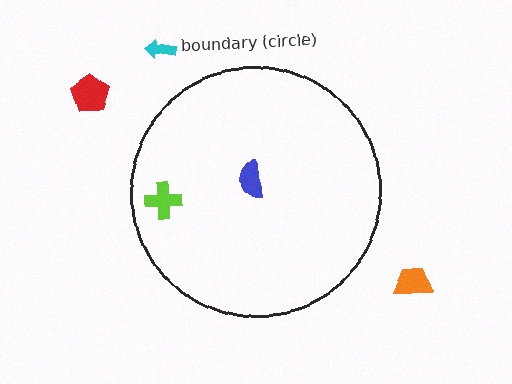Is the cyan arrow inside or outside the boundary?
Outside.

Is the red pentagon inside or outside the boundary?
Outside.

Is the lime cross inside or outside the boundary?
Inside.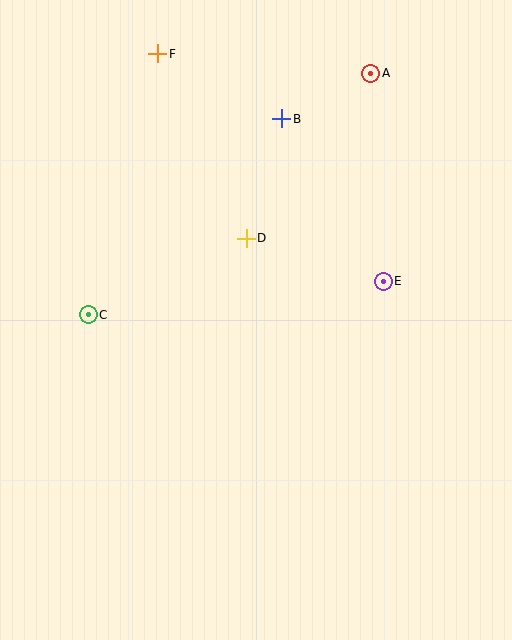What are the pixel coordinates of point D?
Point D is at (246, 238).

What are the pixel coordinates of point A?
Point A is at (371, 73).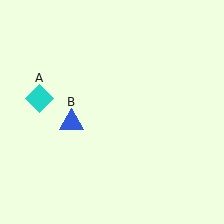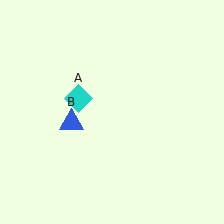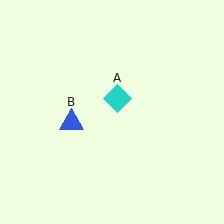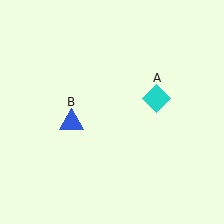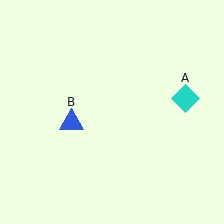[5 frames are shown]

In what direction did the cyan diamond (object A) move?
The cyan diamond (object A) moved right.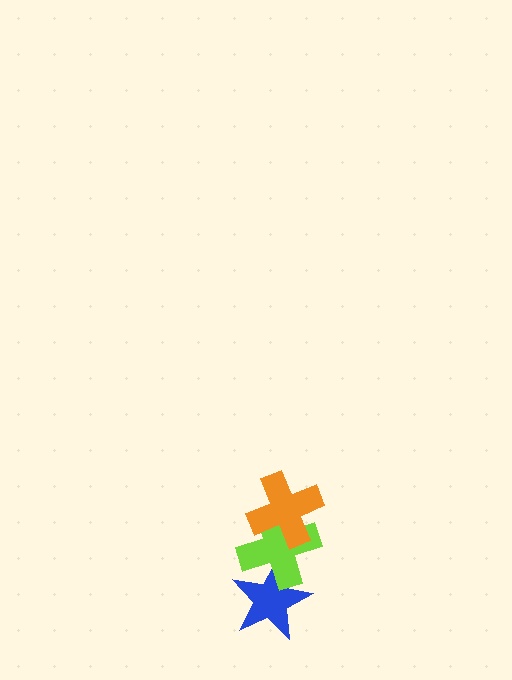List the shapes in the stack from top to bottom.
From top to bottom: the orange cross, the lime cross, the blue star.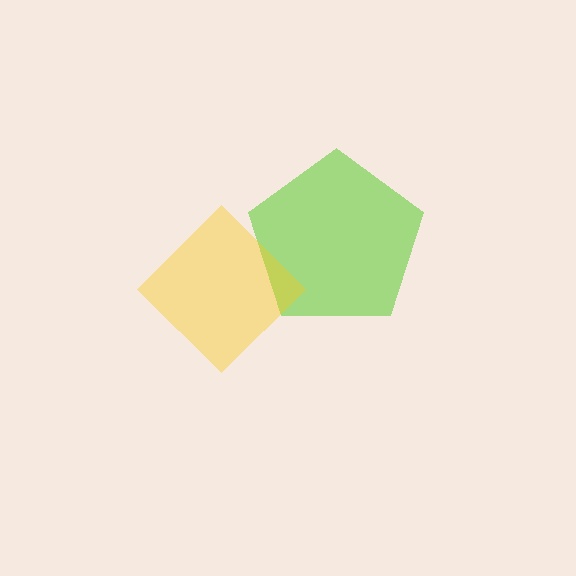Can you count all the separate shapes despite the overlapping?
Yes, there are 2 separate shapes.